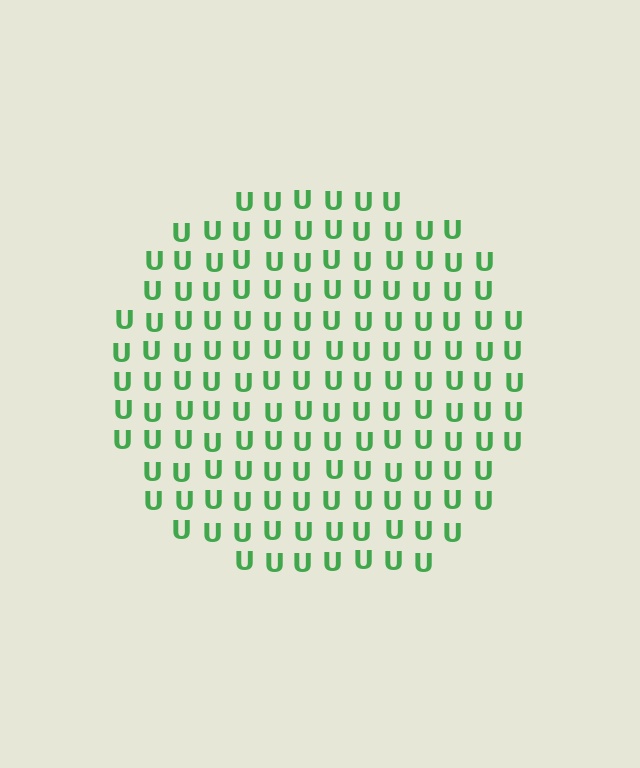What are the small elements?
The small elements are letter U's.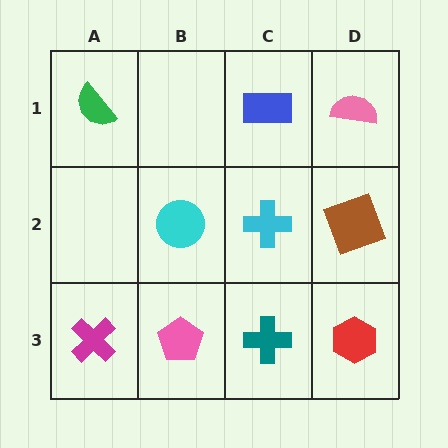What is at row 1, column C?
A blue rectangle.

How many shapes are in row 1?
3 shapes.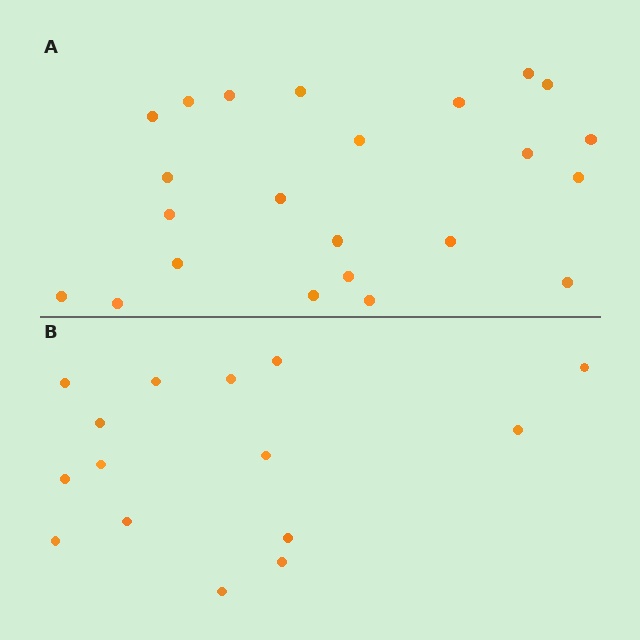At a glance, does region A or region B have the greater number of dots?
Region A (the top region) has more dots.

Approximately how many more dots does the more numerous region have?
Region A has roughly 8 or so more dots than region B.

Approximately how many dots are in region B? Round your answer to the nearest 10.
About 20 dots. (The exact count is 15, which rounds to 20.)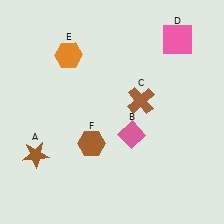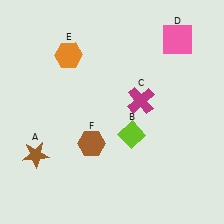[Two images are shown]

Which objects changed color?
B changed from pink to lime. C changed from brown to magenta.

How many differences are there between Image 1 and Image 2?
There are 2 differences between the two images.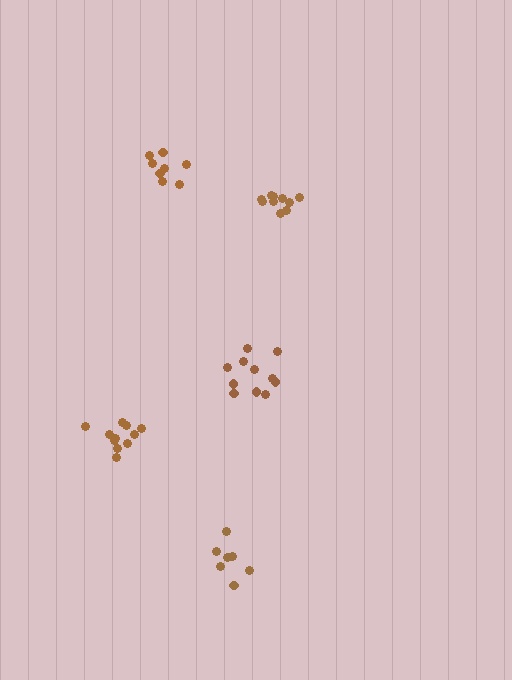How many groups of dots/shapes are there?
There are 5 groups.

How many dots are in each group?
Group 1: 11 dots, Group 2: 10 dots, Group 3: 7 dots, Group 4: 8 dots, Group 5: 11 dots (47 total).